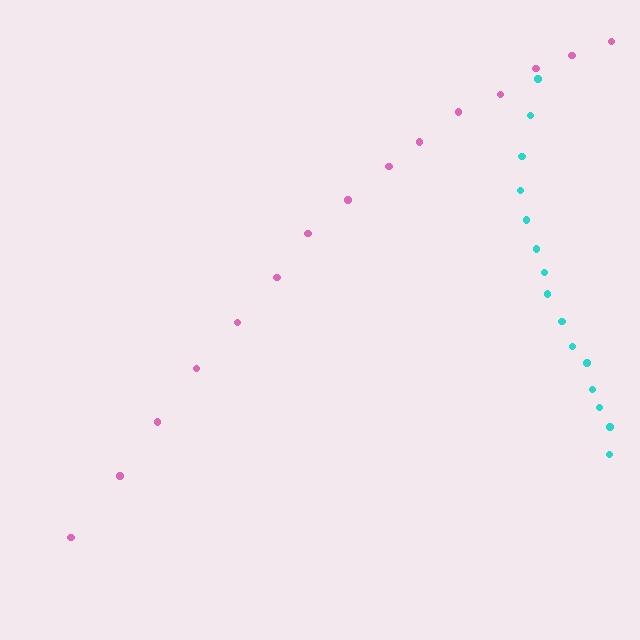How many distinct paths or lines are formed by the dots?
There are 2 distinct paths.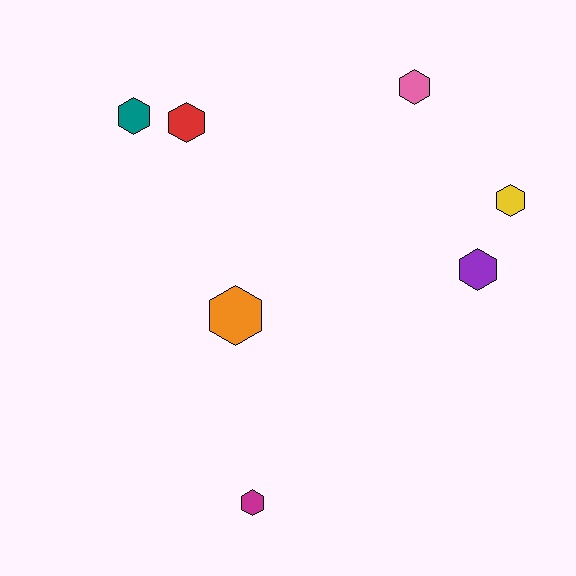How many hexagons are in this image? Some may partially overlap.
There are 7 hexagons.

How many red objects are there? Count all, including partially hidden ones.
There is 1 red object.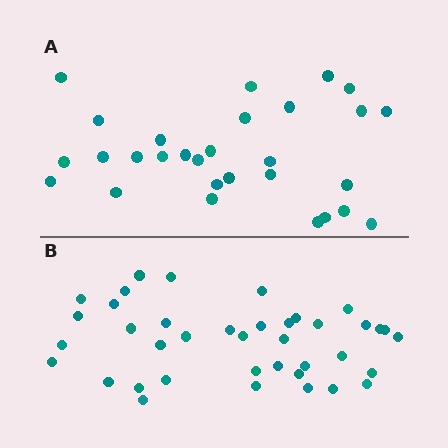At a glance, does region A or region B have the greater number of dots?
Region B (the bottom region) has more dots.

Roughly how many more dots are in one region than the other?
Region B has roughly 10 or so more dots than region A.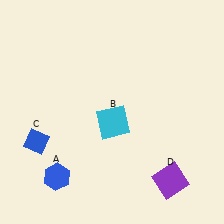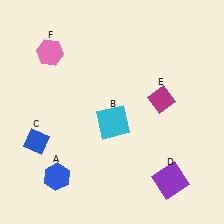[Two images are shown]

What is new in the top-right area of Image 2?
A magenta diamond (E) was added in the top-right area of Image 2.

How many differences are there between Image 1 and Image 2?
There are 2 differences between the two images.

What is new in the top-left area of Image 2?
A pink hexagon (F) was added in the top-left area of Image 2.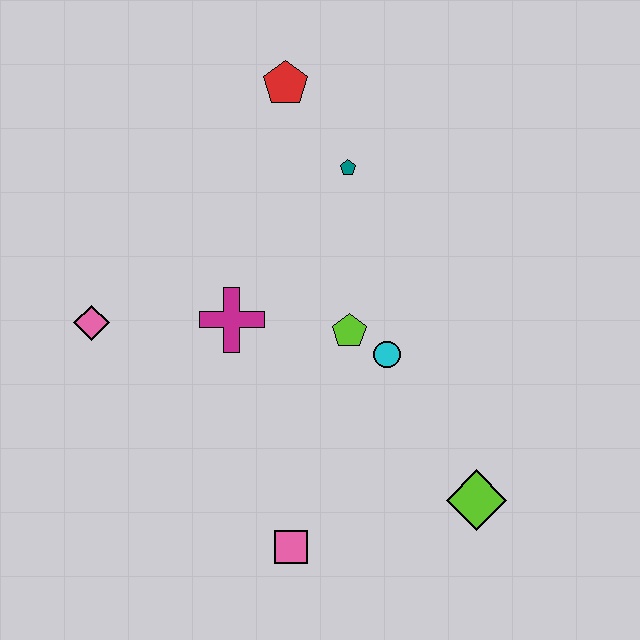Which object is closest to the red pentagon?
The teal pentagon is closest to the red pentagon.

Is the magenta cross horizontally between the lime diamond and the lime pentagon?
No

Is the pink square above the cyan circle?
No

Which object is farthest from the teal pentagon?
The pink square is farthest from the teal pentagon.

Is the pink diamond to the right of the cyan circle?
No